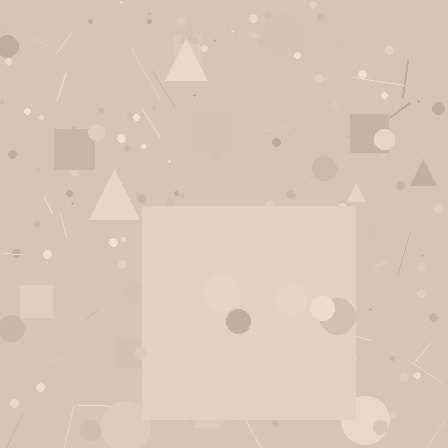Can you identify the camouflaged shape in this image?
The camouflaged shape is a square.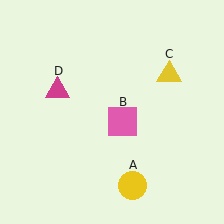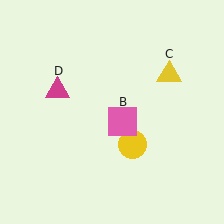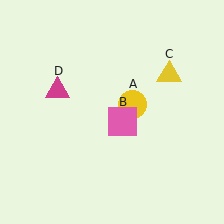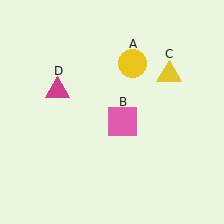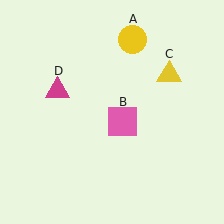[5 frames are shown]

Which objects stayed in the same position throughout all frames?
Pink square (object B) and yellow triangle (object C) and magenta triangle (object D) remained stationary.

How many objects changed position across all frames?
1 object changed position: yellow circle (object A).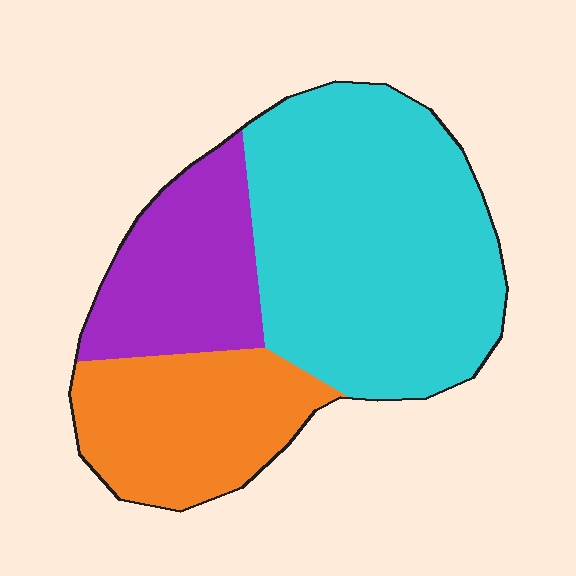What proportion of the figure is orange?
Orange covers about 25% of the figure.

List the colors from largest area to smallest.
From largest to smallest: cyan, orange, purple.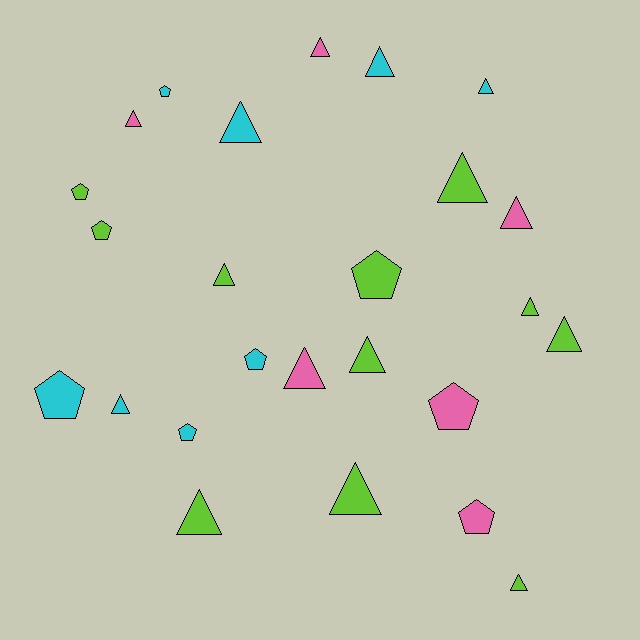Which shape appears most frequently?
Triangle, with 16 objects.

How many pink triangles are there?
There are 4 pink triangles.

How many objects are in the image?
There are 25 objects.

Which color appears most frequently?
Lime, with 11 objects.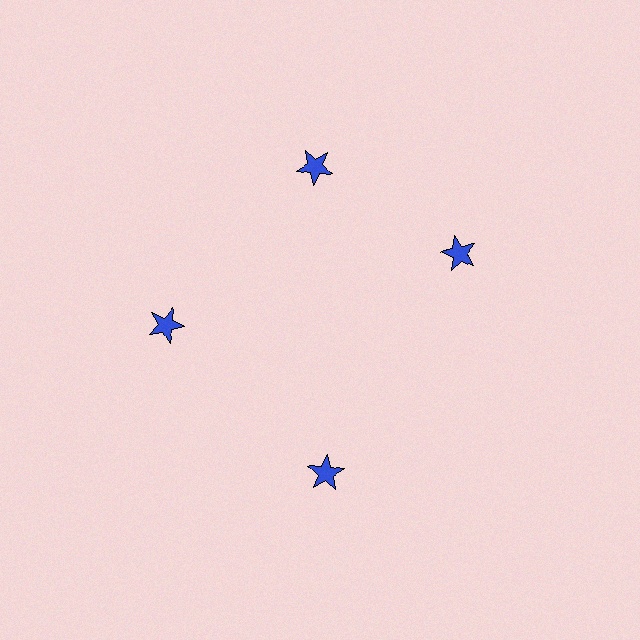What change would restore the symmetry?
The symmetry would be restored by rotating it back into even spacing with its neighbors so that all 4 stars sit at equal angles and equal distance from the center.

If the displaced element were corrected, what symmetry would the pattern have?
It would have 4-fold rotational symmetry — the pattern would map onto itself every 90 degrees.